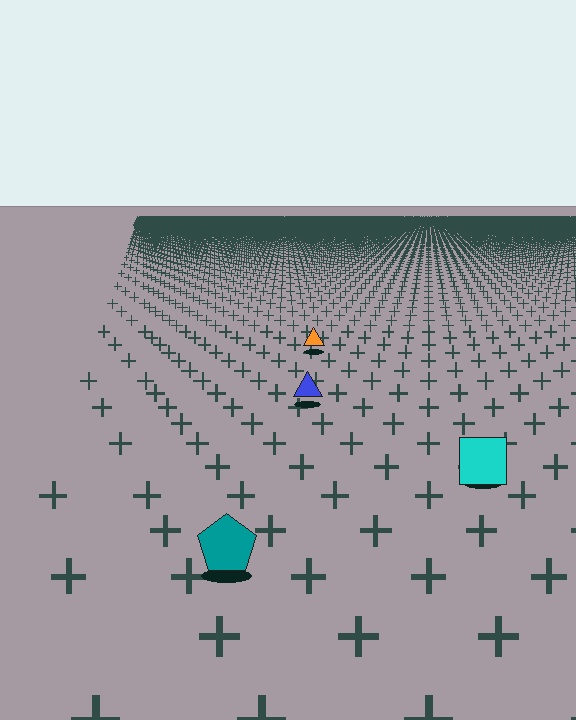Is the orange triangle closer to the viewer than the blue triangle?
No. The blue triangle is closer — you can tell from the texture gradient: the ground texture is coarser near it.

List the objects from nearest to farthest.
From nearest to farthest: the teal pentagon, the cyan square, the blue triangle, the orange triangle.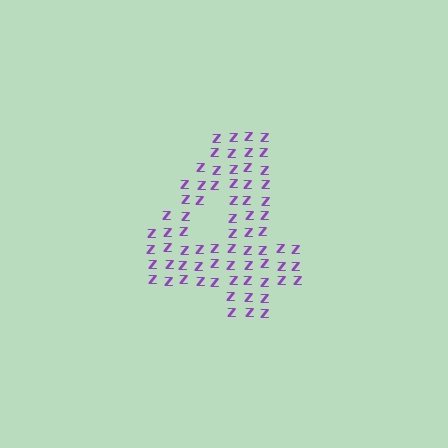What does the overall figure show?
The overall figure shows the digit 4.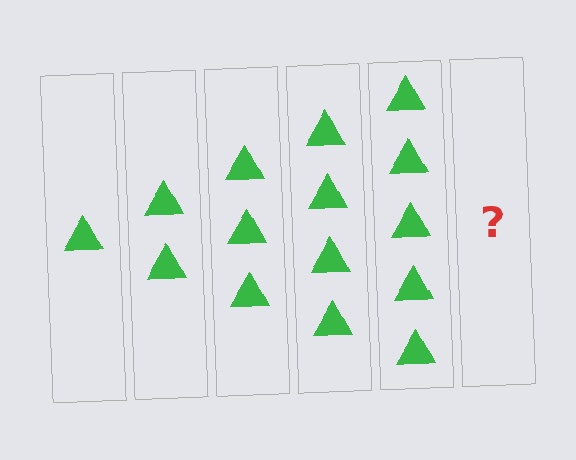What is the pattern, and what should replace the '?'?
The pattern is that each step adds one more triangle. The '?' should be 6 triangles.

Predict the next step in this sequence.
The next step is 6 triangles.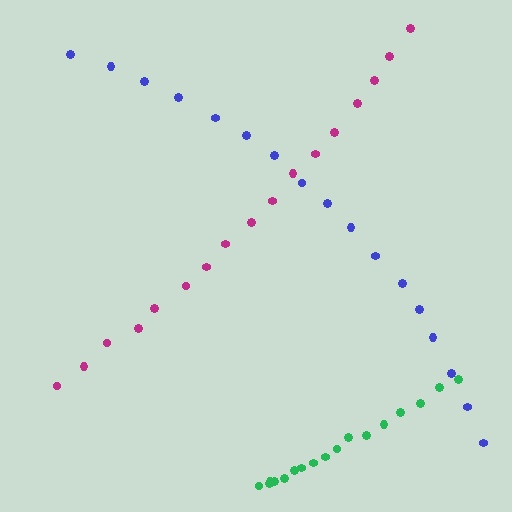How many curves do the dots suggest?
There are 3 distinct paths.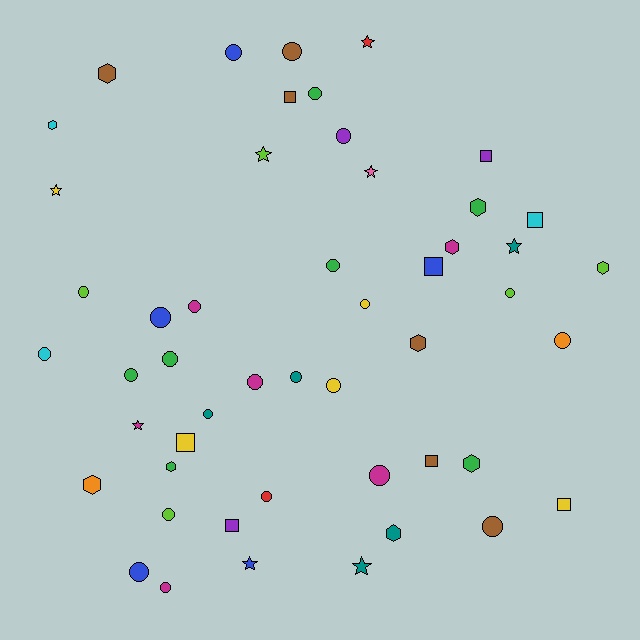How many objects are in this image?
There are 50 objects.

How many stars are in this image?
There are 8 stars.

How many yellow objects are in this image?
There are 5 yellow objects.